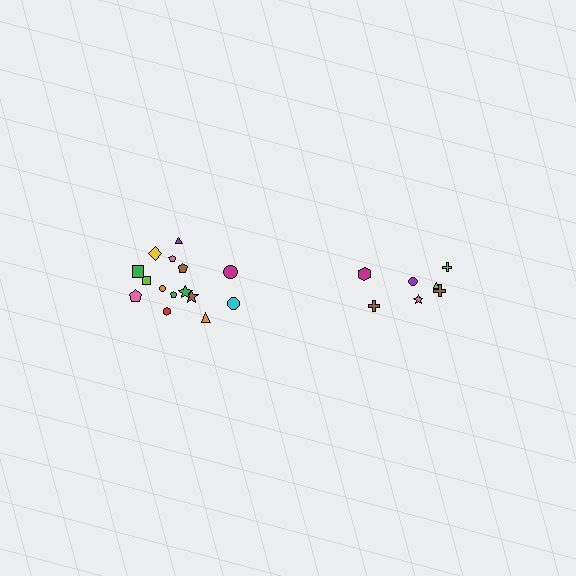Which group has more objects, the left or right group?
The left group.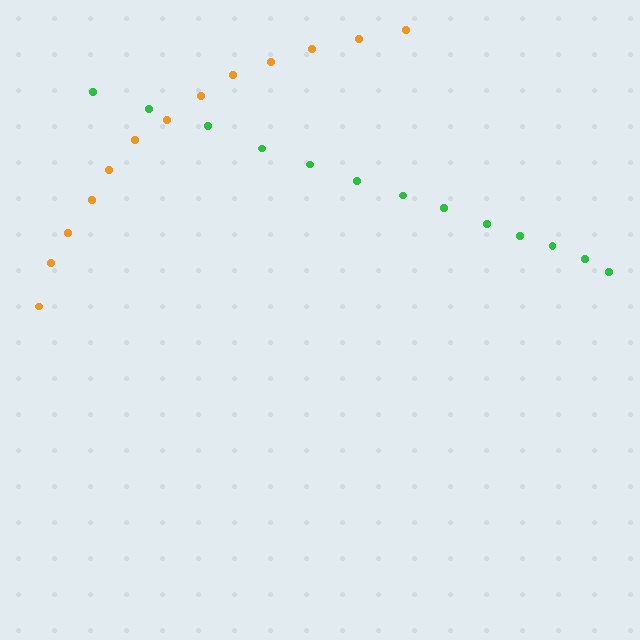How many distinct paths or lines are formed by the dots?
There are 2 distinct paths.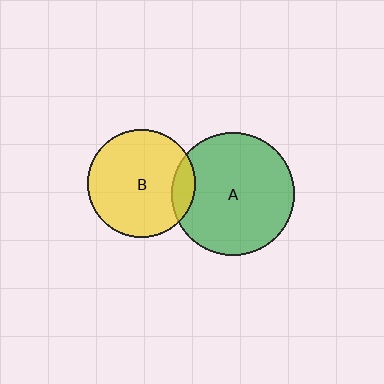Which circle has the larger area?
Circle A (green).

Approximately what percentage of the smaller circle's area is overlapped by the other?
Approximately 15%.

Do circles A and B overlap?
Yes.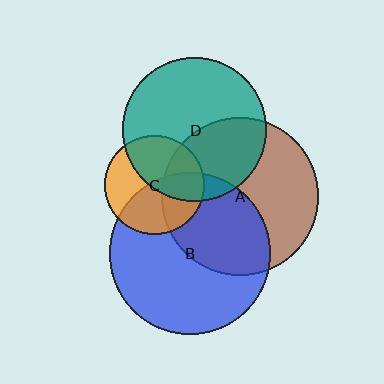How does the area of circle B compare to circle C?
Approximately 2.6 times.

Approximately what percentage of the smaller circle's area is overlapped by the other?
Approximately 45%.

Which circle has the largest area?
Circle B (blue).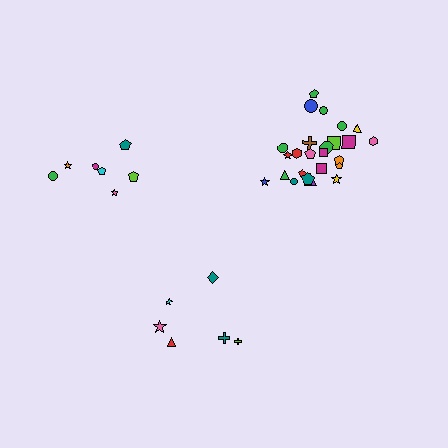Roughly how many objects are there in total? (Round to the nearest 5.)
Roughly 40 objects in total.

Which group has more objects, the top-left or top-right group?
The top-right group.